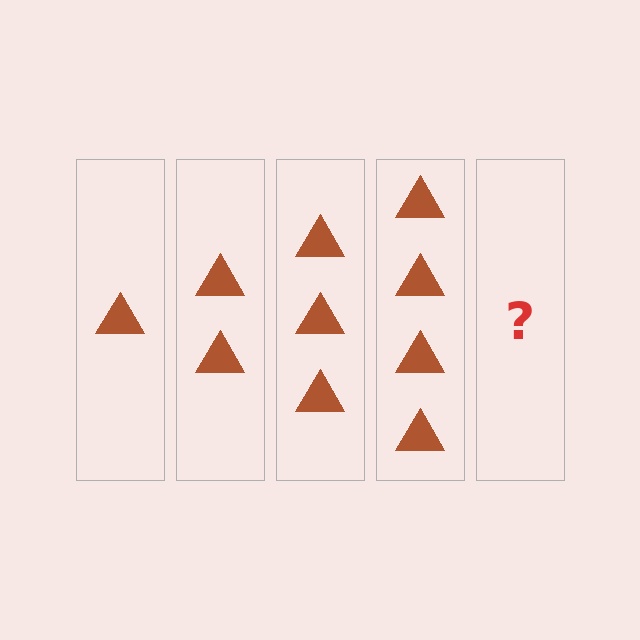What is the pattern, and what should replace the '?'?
The pattern is that each step adds one more triangle. The '?' should be 5 triangles.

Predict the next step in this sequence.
The next step is 5 triangles.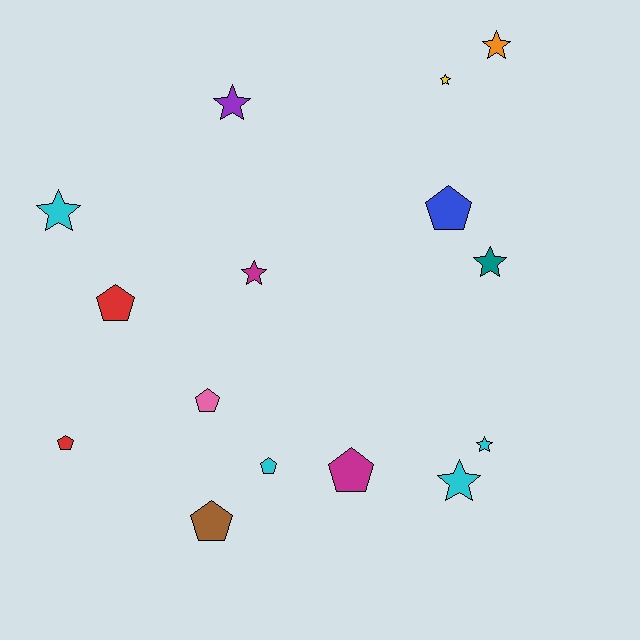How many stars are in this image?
There are 8 stars.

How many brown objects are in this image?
There is 1 brown object.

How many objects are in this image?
There are 15 objects.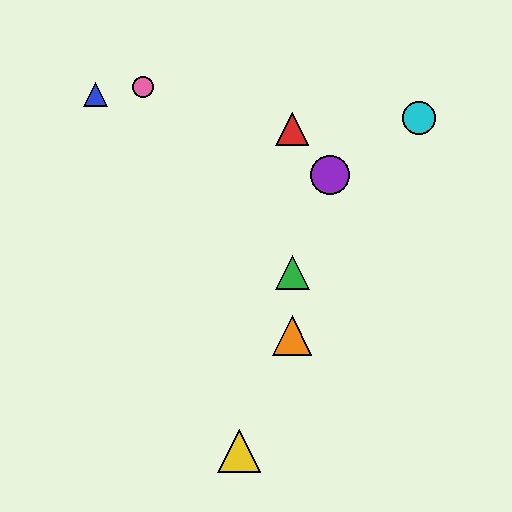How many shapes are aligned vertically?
3 shapes (the red triangle, the green triangle, the orange triangle) are aligned vertically.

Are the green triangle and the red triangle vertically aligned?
Yes, both are at x≈292.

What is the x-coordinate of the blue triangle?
The blue triangle is at x≈95.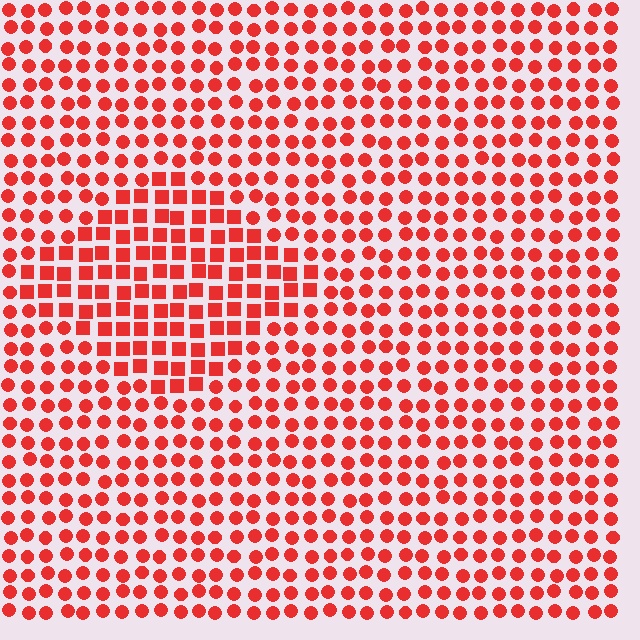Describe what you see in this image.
The image is filled with small red elements arranged in a uniform grid. A diamond-shaped region contains squares, while the surrounding area contains circles. The boundary is defined purely by the change in element shape.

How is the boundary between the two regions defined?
The boundary is defined by a change in element shape: squares inside vs. circles outside. All elements share the same color and spacing.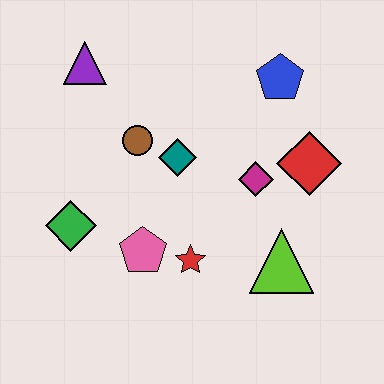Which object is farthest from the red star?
The purple triangle is farthest from the red star.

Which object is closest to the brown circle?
The teal diamond is closest to the brown circle.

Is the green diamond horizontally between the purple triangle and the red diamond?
No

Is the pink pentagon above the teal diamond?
No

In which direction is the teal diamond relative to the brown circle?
The teal diamond is to the right of the brown circle.